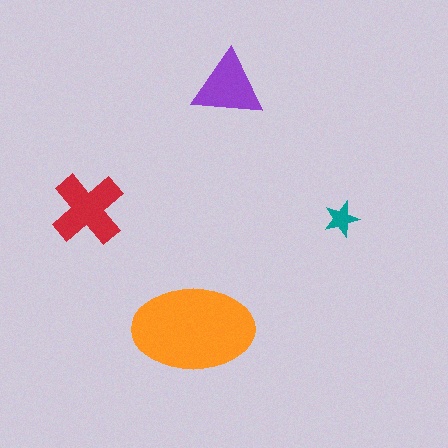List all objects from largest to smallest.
The orange ellipse, the red cross, the purple triangle, the teal star.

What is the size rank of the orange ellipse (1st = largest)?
1st.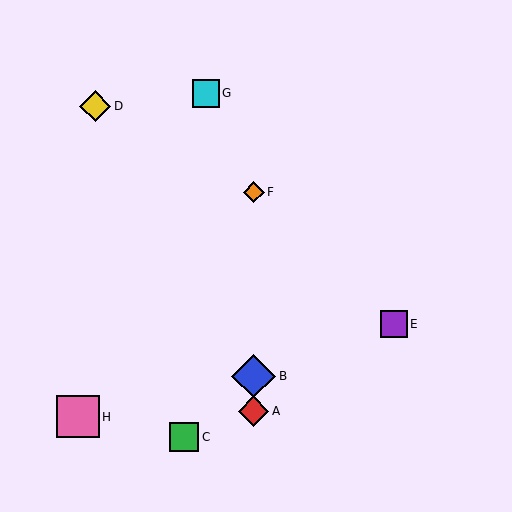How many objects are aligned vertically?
3 objects (A, B, F) are aligned vertically.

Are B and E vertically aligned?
No, B is at x≈254 and E is at x≈394.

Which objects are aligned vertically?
Objects A, B, F are aligned vertically.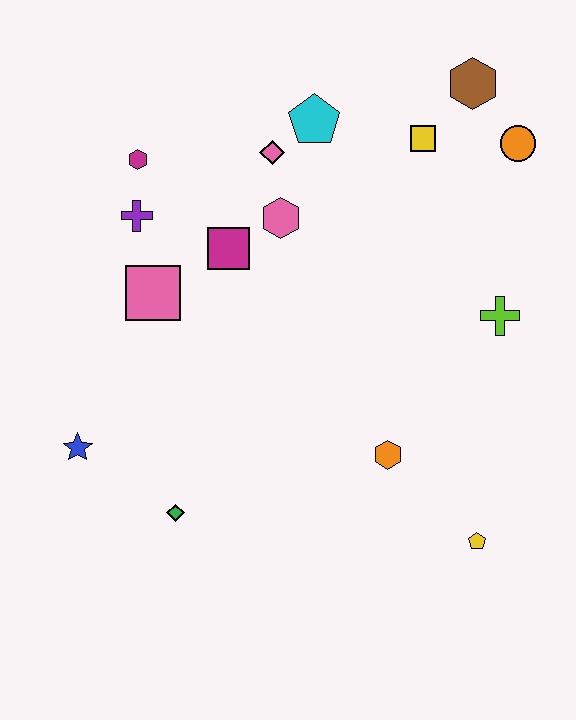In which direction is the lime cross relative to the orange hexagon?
The lime cross is above the orange hexagon.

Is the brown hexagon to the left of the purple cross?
No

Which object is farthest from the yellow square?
The blue star is farthest from the yellow square.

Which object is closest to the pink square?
The purple cross is closest to the pink square.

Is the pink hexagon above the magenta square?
Yes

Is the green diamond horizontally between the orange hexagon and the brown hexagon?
No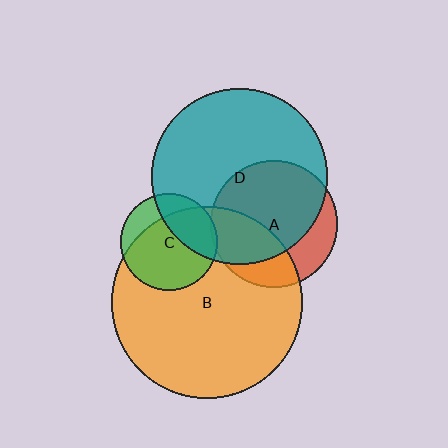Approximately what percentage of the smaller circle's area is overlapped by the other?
Approximately 35%.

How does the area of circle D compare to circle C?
Approximately 3.3 times.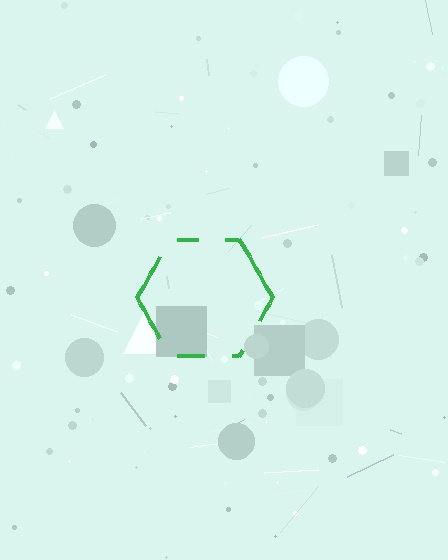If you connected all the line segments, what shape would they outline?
They would outline a hexagon.